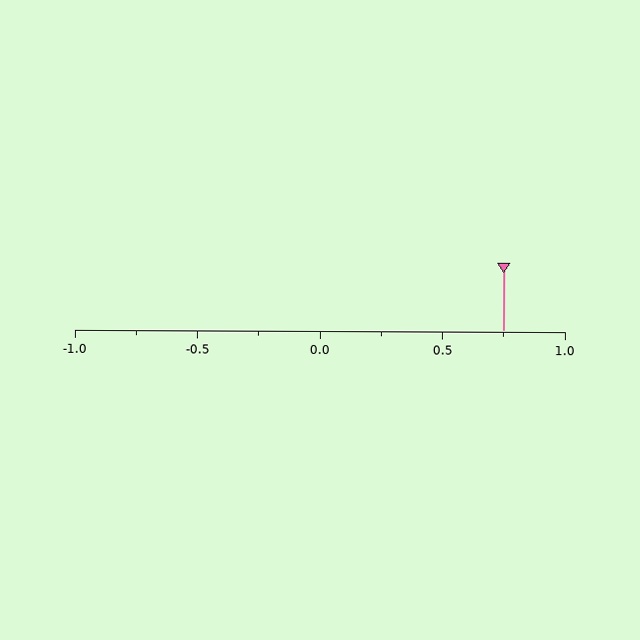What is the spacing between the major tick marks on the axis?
The major ticks are spaced 0.5 apart.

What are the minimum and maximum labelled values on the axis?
The axis runs from -1.0 to 1.0.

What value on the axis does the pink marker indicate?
The marker indicates approximately 0.75.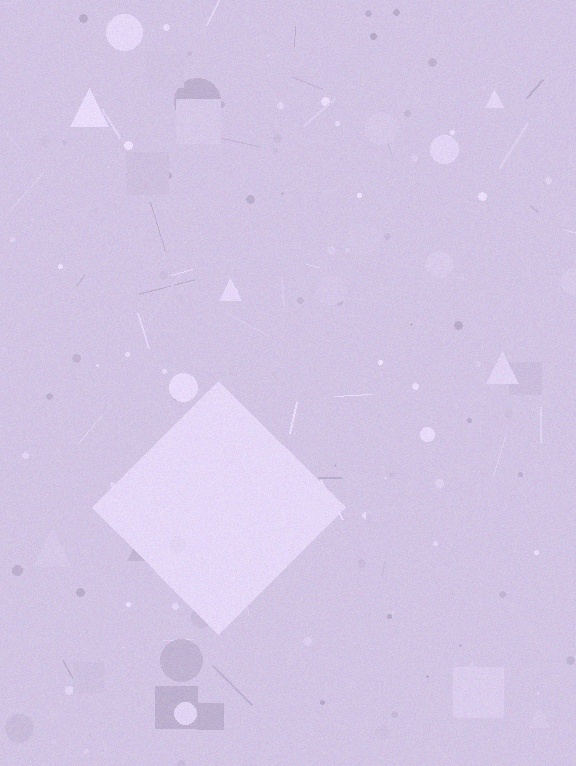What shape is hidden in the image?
A diamond is hidden in the image.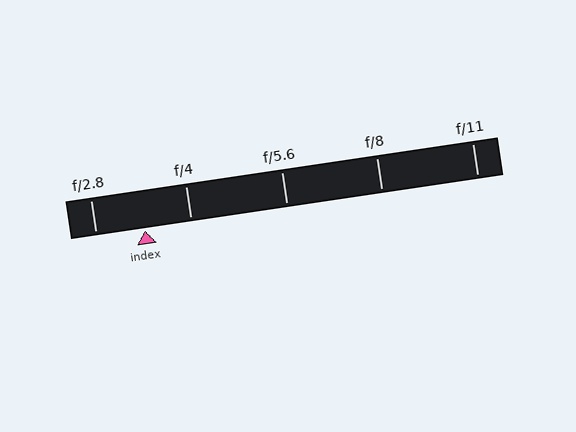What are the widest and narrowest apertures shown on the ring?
The widest aperture shown is f/2.8 and the narrowest is f/11.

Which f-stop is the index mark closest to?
The index mark is closest to f/4.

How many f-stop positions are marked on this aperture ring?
There are 5 f-stop positions marked.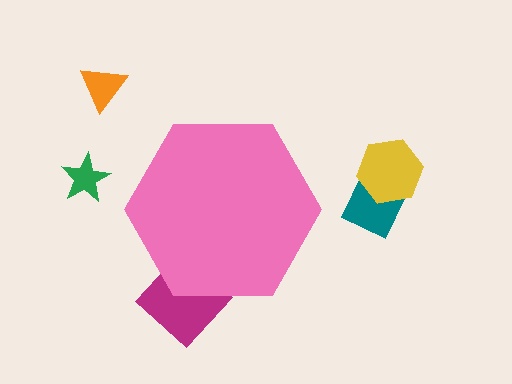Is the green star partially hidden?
No, the green star is fully visible.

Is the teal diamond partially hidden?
No, the teal diamond is fully visible.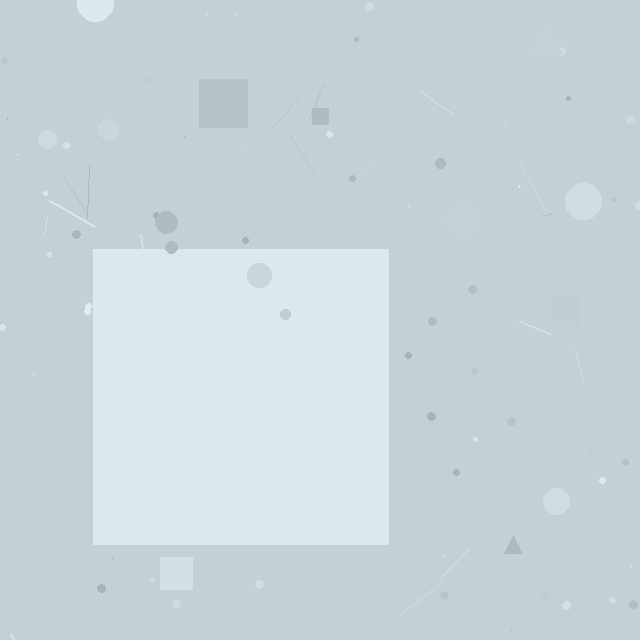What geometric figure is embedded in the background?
A square is embedded in the background.